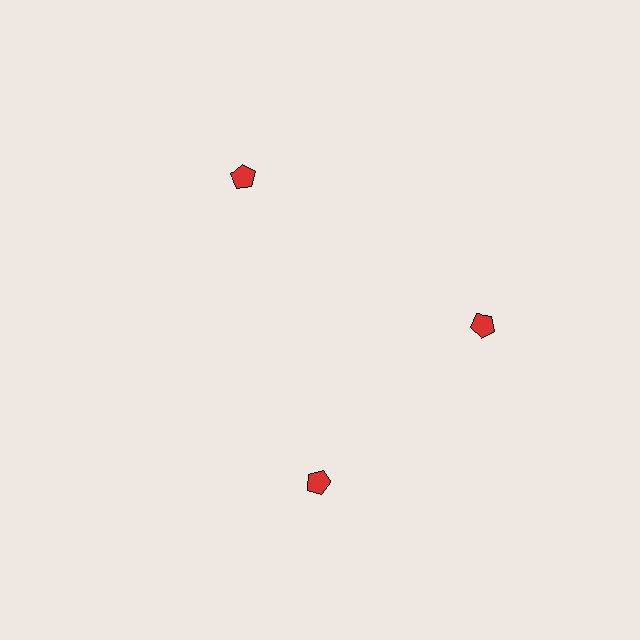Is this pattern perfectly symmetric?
No. The 3 red pentagons are arranged in a ring, but one element near the 7 o'clock position is rotated out of alignment along the ring, breaking the 3-fold rotational symmetry.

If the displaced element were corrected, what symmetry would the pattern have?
It would have 3-fold rotational symmetry — the pattern would map onto itself every 120 degrees.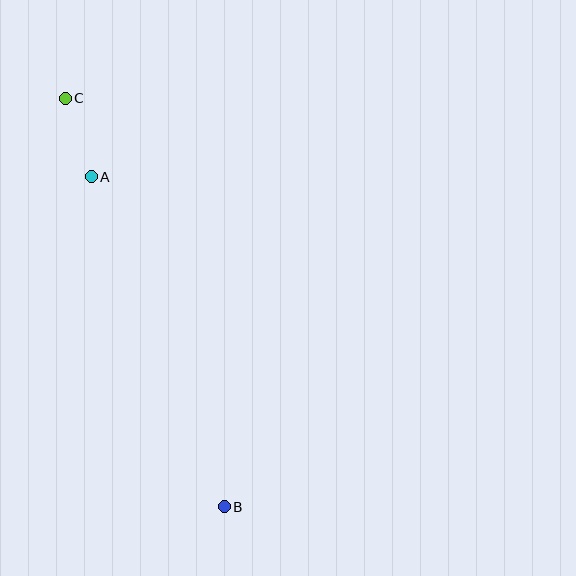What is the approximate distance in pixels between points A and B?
The distance between A and B is approximately 356 pixels.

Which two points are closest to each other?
Points A and C are closest to each other.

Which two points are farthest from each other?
Points B and C are farthest from each other.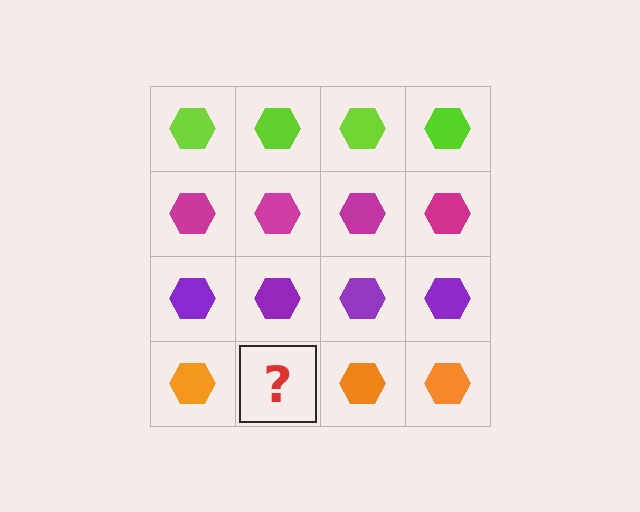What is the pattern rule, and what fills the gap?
The rule is that each row has a consistent color. The gap should be filled with an orange hexagon.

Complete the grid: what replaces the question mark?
The question mark should be replaced with an orange hexagon.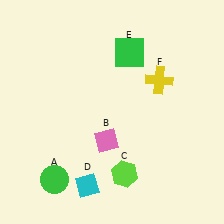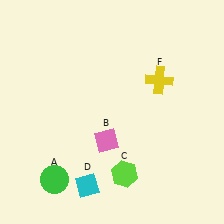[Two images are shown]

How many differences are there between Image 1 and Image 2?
There is 1 difference between the two images.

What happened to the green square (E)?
The green square (E) was removed in Image 2. It was in the top-right area of Image 1.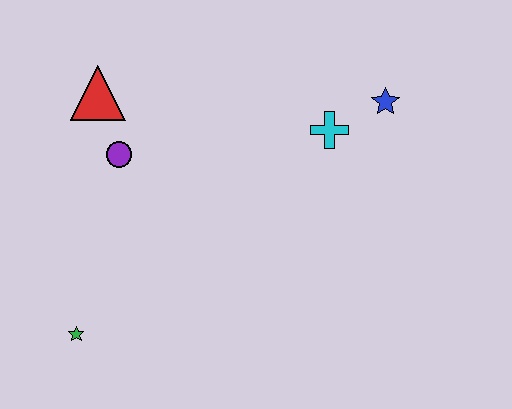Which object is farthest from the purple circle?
The blue star is farthest from the purple circle.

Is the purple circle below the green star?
No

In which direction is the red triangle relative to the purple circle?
The red triangle is above the purple circle.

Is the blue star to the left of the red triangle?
No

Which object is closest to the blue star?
The cyan cross is closest to the blue star.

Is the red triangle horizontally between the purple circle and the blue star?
No